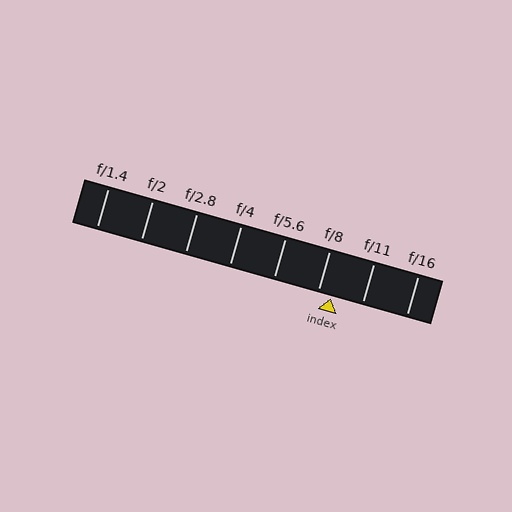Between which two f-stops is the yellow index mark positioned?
The index mark is between f/8 and f/11.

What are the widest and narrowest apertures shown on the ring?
The widest aperture shown is f/1.4 and the narrowest is f/16.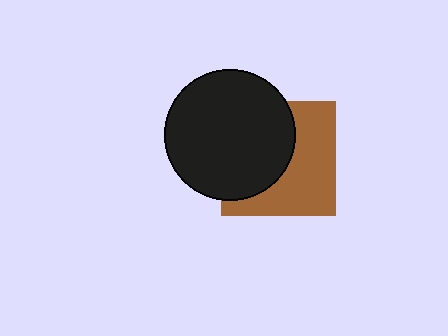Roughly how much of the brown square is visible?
About half of it is visible (roughly 51%).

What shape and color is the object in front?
The object in front is a black circle.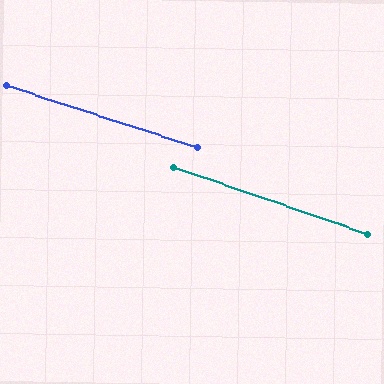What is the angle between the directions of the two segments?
Approximately 1 degree.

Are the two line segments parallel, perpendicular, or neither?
Parallel — their directions differ by only 1.1°.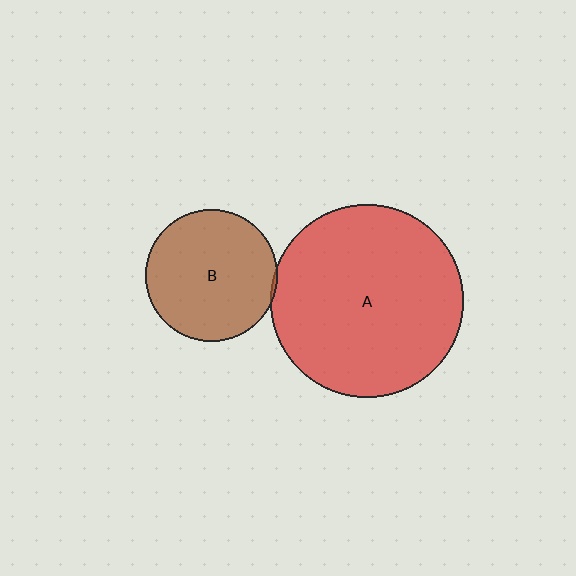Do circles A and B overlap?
Yes.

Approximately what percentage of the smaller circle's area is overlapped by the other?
Approximately 5%.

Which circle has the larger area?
Circle A (red).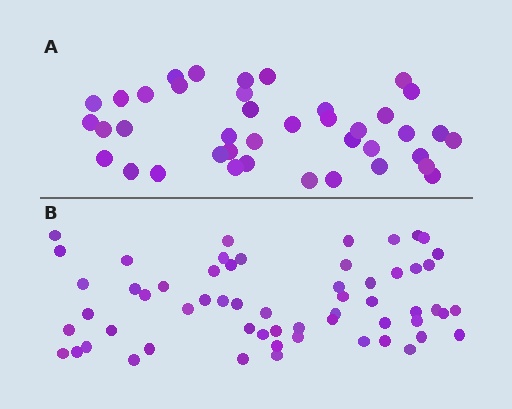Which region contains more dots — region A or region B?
Region B (the bottom region) has more dots.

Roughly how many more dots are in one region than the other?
Region B has approximately 20 more dots than region A.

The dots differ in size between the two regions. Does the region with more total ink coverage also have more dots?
No. Region A has more total ink coverage because its dots are larger, but region B actually contains more individual dots. Total area can be misleading — the number of items is what matters here.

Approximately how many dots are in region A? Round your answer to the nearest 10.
About 40 dots.